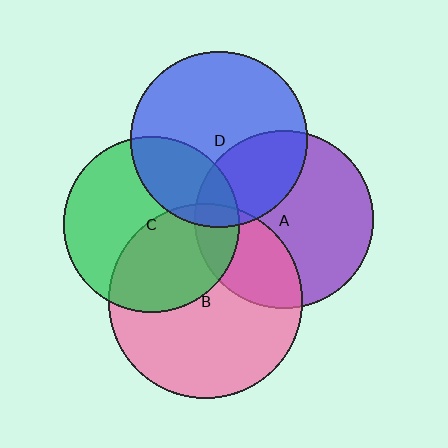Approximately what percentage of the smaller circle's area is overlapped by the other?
Approximately 15%.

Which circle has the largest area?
Circle B (pink).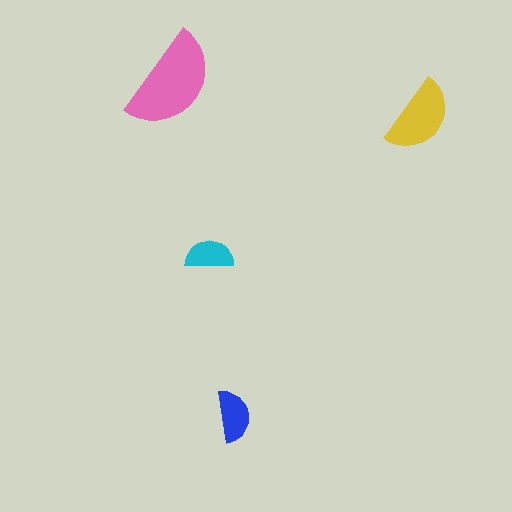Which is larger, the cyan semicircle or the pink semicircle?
The pink one.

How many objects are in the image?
There are 4 objects in the image.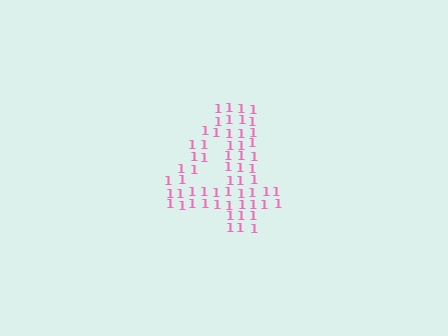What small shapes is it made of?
It is made of small digit 1's.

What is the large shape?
The large shape is the digit 4.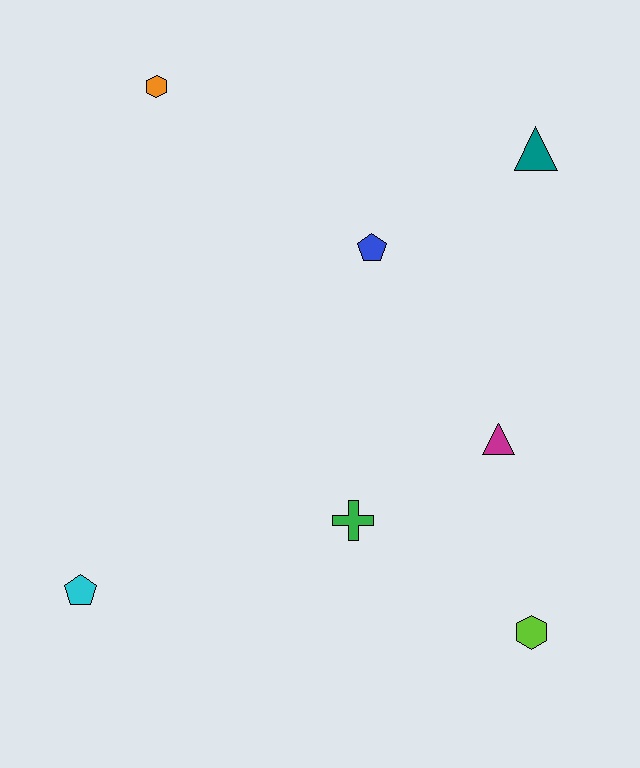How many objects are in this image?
There are 7 objects.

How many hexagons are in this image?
There are 2 hexagons.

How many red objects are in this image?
There are no red objects.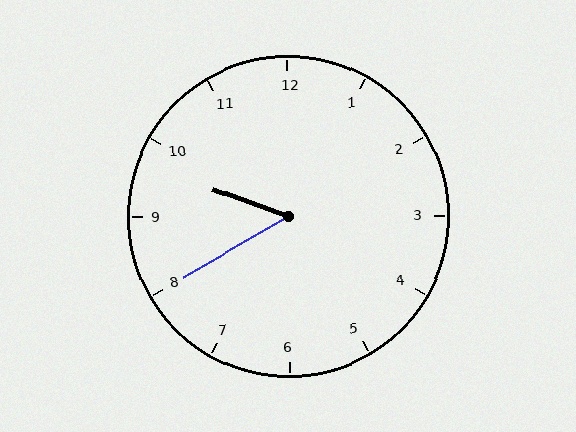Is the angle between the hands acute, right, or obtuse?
It is acute.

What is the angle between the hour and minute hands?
Approximately 50 degrees.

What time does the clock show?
9:40.